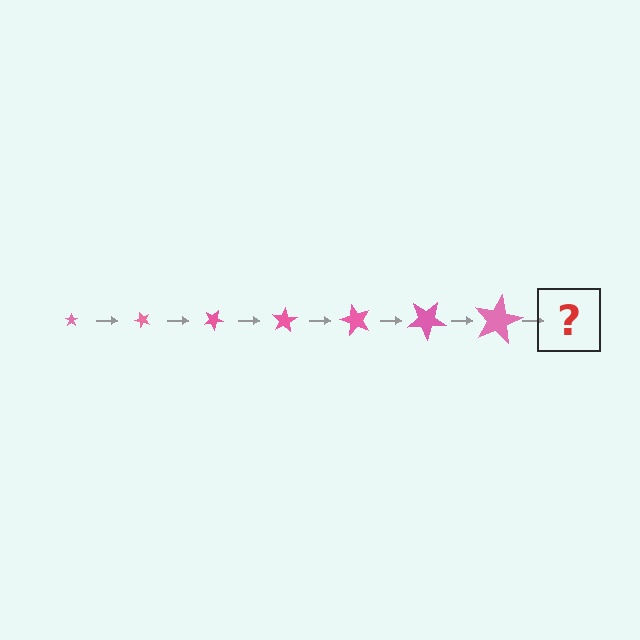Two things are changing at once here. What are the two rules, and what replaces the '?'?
The two rules are that the star grows larger each step and it rotates 50 degrees each step. The '?' should be a star, larger than the previous one and rotated 350 degrees from the start.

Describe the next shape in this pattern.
It should be a star, larger than the previous one and rotated 350 degrees from the start.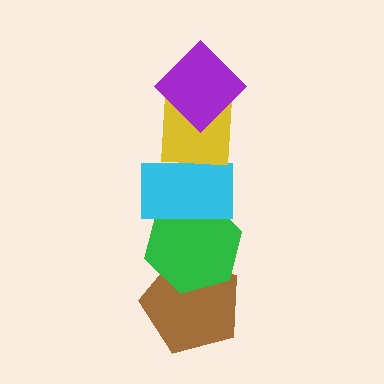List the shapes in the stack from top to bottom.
From top to bottom: the purple diamond, the yellow square, the cyan rectangle, the green hexagon, the brown pentagon.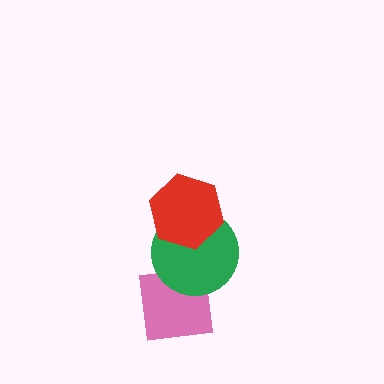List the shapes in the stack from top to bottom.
From top to bottom: the red hexagon, the green circle, the pink square.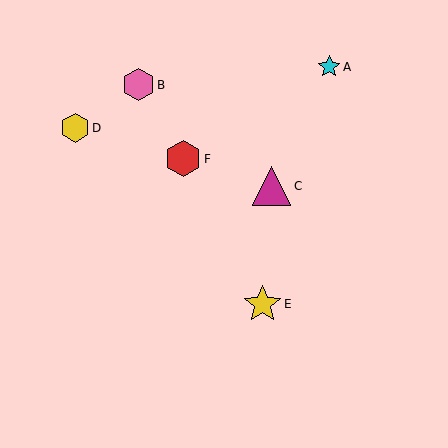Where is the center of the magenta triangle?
The center of the magenta triangle is at (272, 186).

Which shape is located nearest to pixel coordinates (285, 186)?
The magenta triangle (labeled C) at (272, 186) is nearest to that location.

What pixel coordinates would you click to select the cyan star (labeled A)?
Click at (329, 67) to select the cyan star A.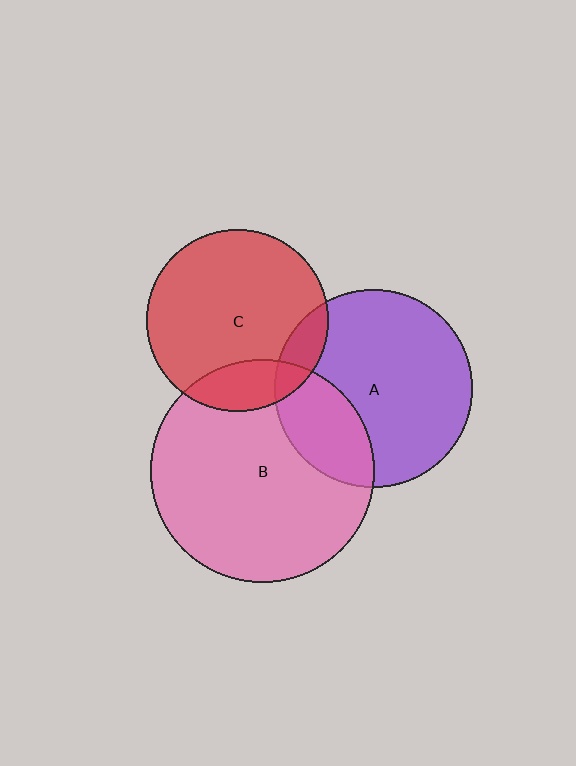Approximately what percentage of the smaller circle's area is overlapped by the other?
Approximately 10%.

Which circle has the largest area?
Circle B (pink).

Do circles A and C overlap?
Yes.